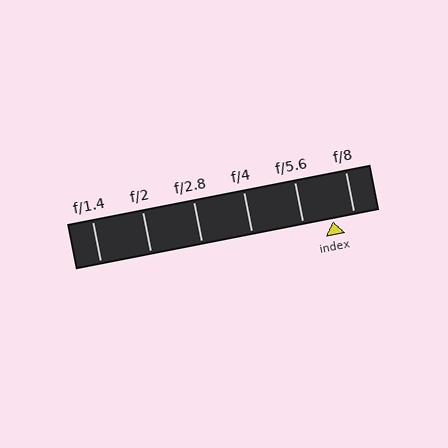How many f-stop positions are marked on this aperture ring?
There are 6 f-stop positions marked.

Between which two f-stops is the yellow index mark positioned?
The index mark is between f/5.6 and f/8.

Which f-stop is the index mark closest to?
The index mark is closest to f/8.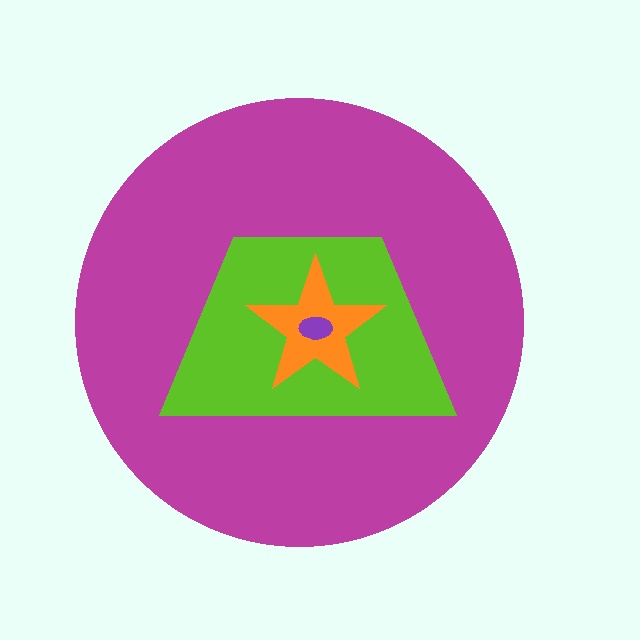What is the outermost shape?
The magenta circle.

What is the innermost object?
The purple ellipse.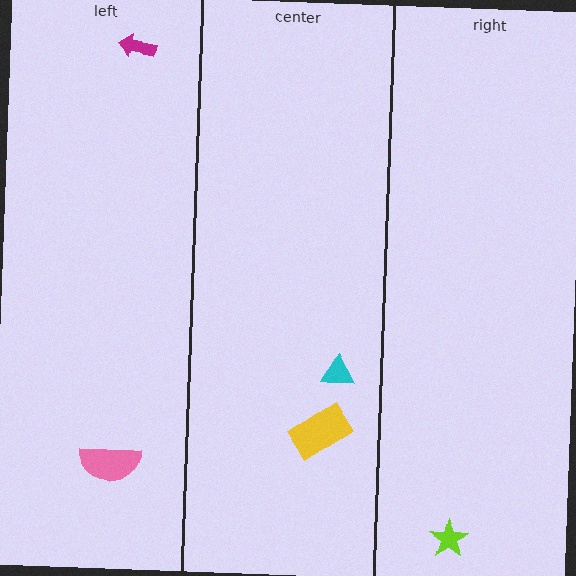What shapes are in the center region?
The cyan triangle, the yellow rectangle.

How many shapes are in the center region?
2.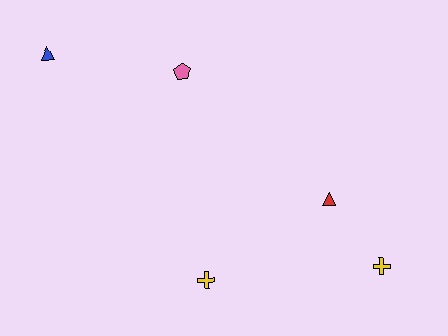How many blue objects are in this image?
There is 1 blue object.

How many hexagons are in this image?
There are no hexagons.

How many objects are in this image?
There are 5 objects.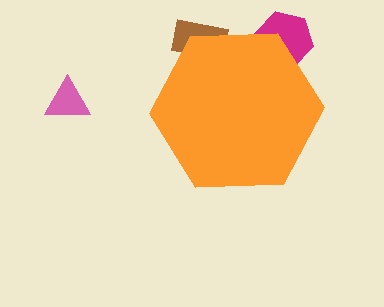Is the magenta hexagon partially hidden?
Yes, the magenta hexagon is partially hidden behind the orange hexagon.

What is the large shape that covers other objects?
An orange hexagon.